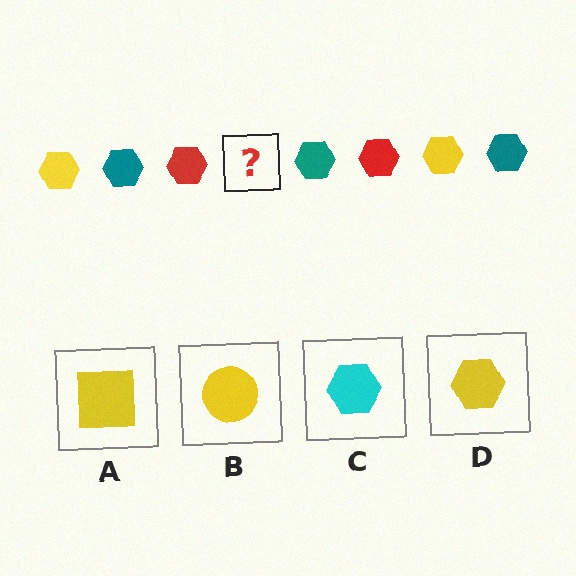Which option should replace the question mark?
Option D.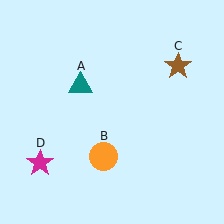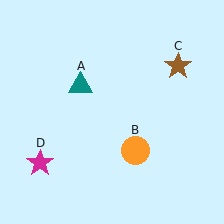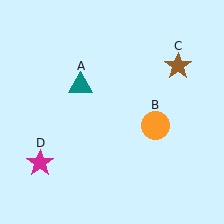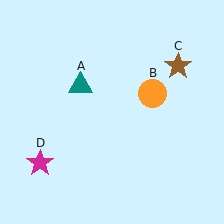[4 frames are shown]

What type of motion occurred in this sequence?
The orange circle (object B) rotated counterclockwise around the center of the scene.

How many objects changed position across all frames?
1 object changed position: orange circle (object B).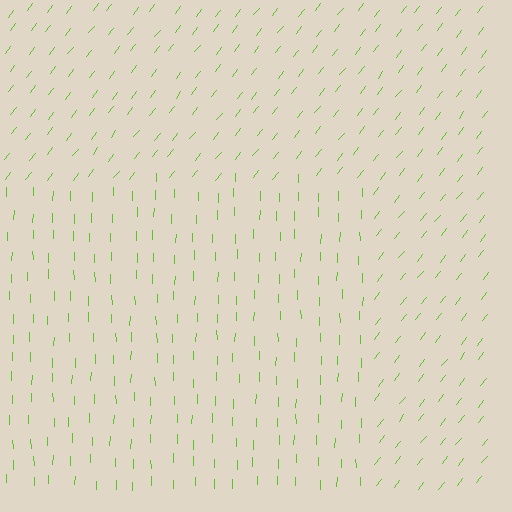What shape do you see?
I see a rectangle.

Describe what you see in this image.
The image is filled with small lime line segments. A rectangle region in the image has lines oriented differently from the surrounding lines, creating a visible texture boundary.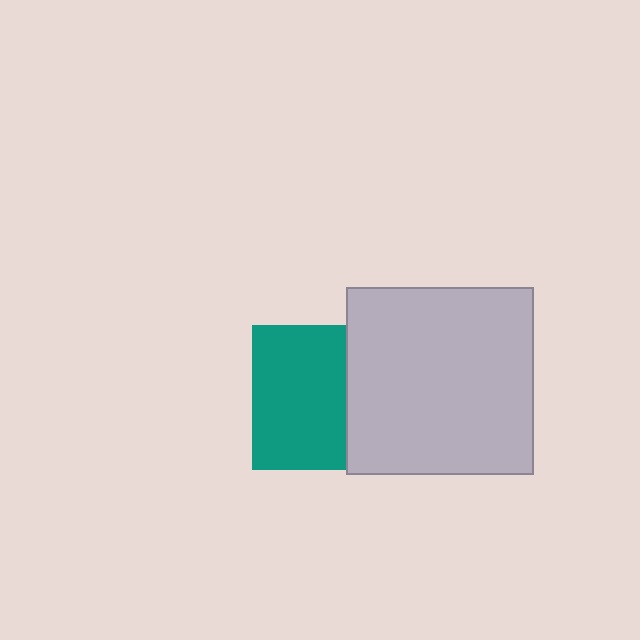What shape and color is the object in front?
The object in front is a light gray square.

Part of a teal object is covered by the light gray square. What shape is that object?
It is a square.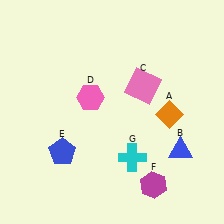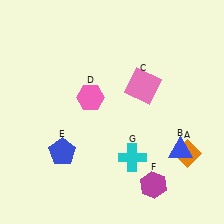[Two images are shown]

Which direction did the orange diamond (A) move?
The orange diamond (A) moved down.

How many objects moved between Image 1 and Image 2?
1 object moved between the two images.